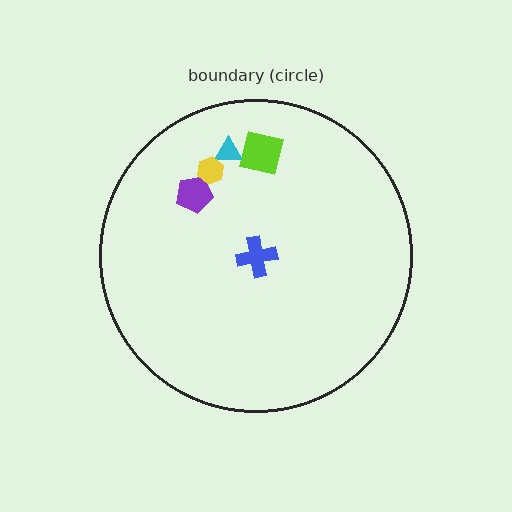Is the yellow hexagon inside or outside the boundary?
Inside.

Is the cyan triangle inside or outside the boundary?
Inside.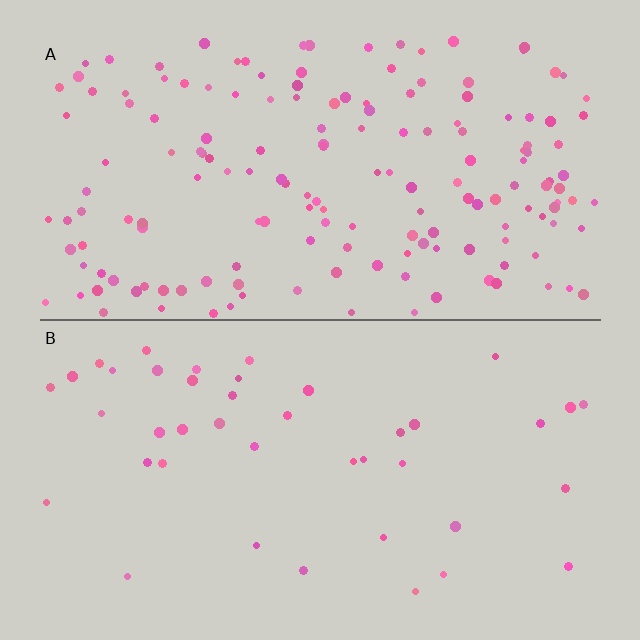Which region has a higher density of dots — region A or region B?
A (the top).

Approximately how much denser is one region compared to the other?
Approximately 3.9× — region A over region B.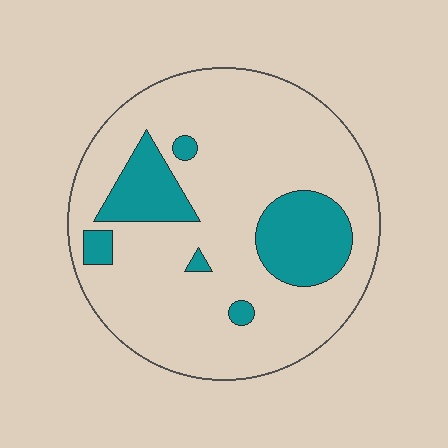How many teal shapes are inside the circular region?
6.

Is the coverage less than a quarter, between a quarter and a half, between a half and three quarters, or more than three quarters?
Less than a quarter.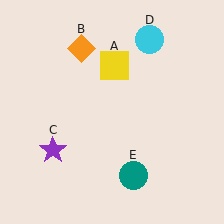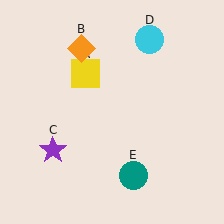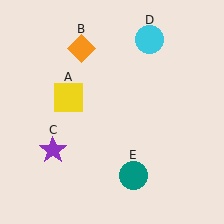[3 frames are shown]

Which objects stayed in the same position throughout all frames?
Orange diamond (object B) and purple star (object C) and cyan circle (object D) and teal circle (object E) remained stationary.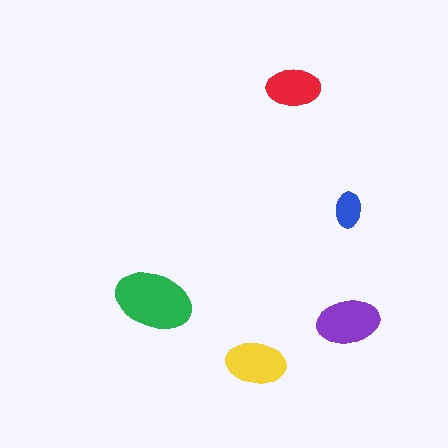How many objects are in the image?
There are 5 objects in the image.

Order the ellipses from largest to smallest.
the green one, the purple one, the yellow one, the red one, the blue one.